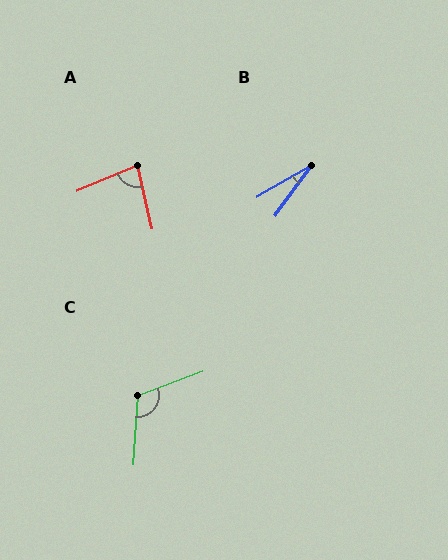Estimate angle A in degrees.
Approximately 80 degrees.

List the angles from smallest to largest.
B (24°), A (80°), C (114°).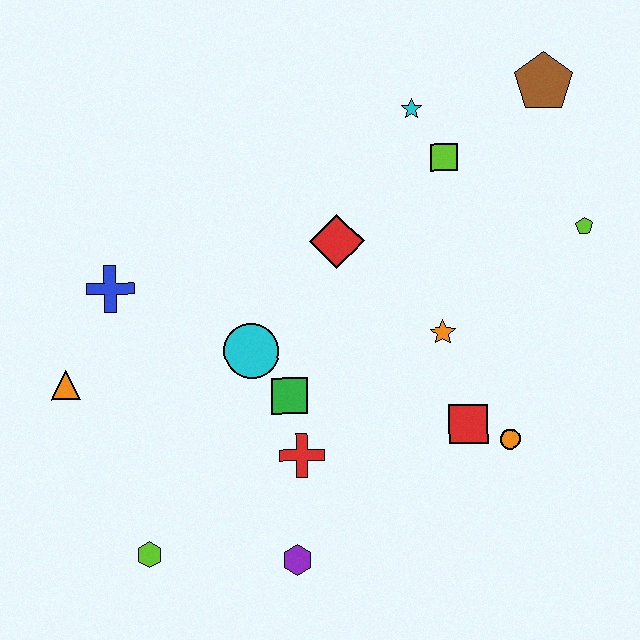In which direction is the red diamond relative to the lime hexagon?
The red diamond is above the lime hexagon.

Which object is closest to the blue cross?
The orange triangle is closest to the blue cross.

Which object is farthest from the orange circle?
The orange triangle is farthest from the orange circle.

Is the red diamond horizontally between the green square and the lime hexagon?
No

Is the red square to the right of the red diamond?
Yes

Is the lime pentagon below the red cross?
No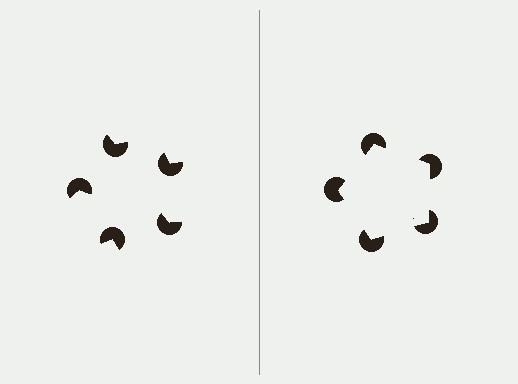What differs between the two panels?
The pac-man discs are positioned identically on both sides; only the wedge orientations differ. On the right they align to a pentagon; on the left they are misaligned.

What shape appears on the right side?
An illusory pentagon.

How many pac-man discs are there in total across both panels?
10 — 5 on each side.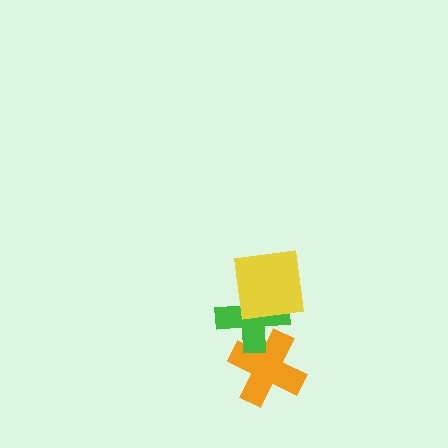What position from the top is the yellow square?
The yellow square is 1st from the top.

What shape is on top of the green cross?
The yellow square is on top of the green cross.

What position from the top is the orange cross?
The orange cross is 3rd from the top.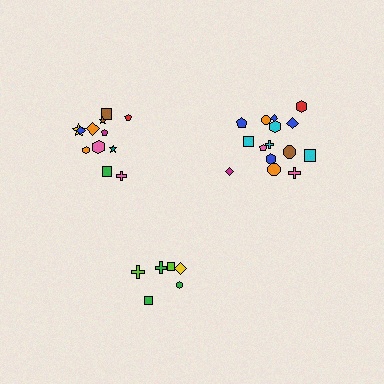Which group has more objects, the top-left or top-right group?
The top-right group.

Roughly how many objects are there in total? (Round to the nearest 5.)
Roughly 35 objects in total.